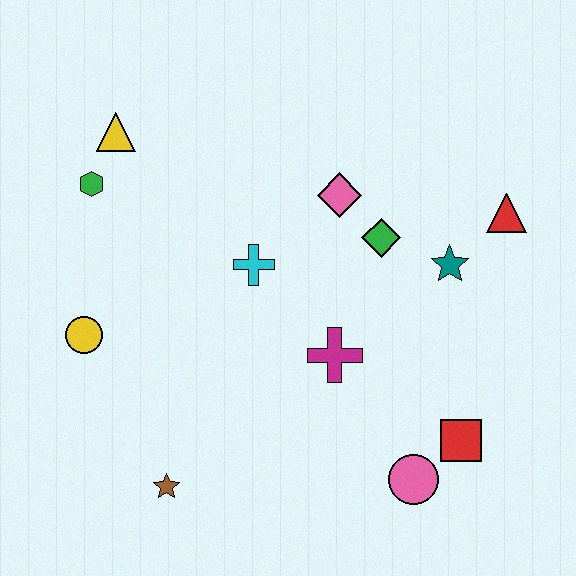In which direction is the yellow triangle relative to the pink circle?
The yellow triangle is above the pink circle.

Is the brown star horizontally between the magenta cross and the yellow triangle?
Yes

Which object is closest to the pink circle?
The red square is closest to the pink circle.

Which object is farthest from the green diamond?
The brown star is farthest from the green diamond.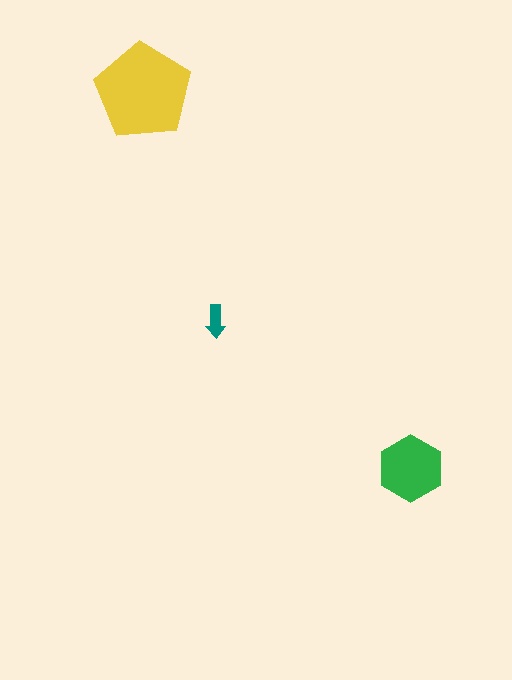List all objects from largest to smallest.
The yellow pentagon, the green hexagon, the teal arrow.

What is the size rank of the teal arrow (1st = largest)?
3rd.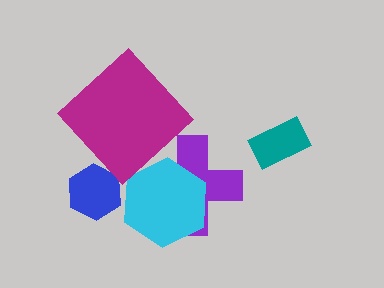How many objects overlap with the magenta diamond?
0 objects overlap with the magenta diamond.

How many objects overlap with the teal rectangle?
0 objects overlap with the teal rectangle.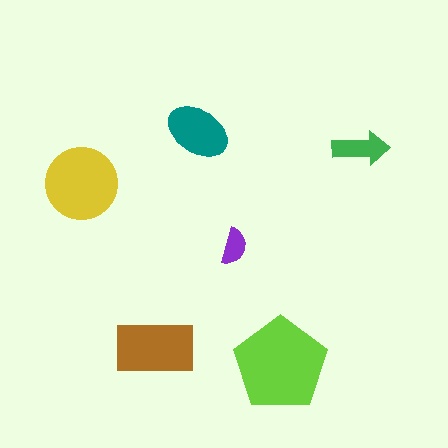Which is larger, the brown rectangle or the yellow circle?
The yellow circle.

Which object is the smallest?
The purple semicircle.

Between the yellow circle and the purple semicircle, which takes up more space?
The yellow circle.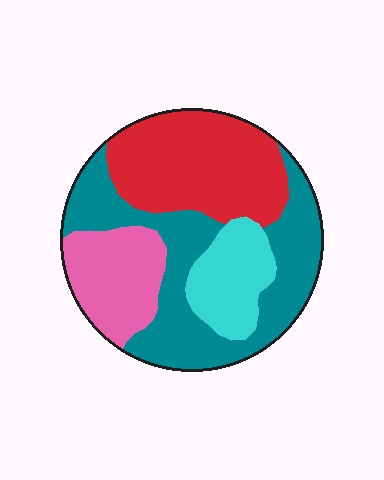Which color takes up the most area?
Teal, at roughly 40%.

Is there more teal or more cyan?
Teal.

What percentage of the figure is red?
Red takes up about one third (1/3) of the figure.